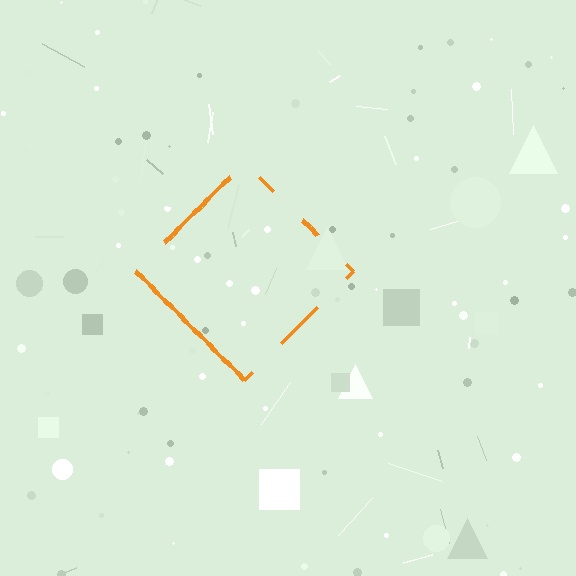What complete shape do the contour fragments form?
The contour fragments form a diamond.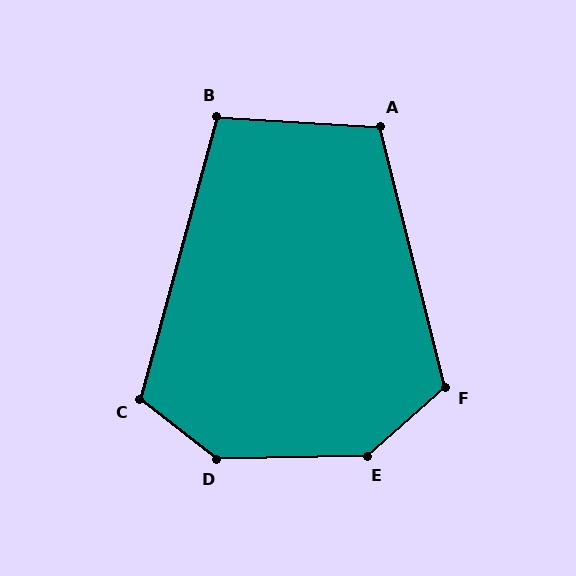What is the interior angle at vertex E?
Approximately 140 degrees (obtuse).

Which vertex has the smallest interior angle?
B, at approximately 102 degrees.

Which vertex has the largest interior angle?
D, at approximately 141 degrees.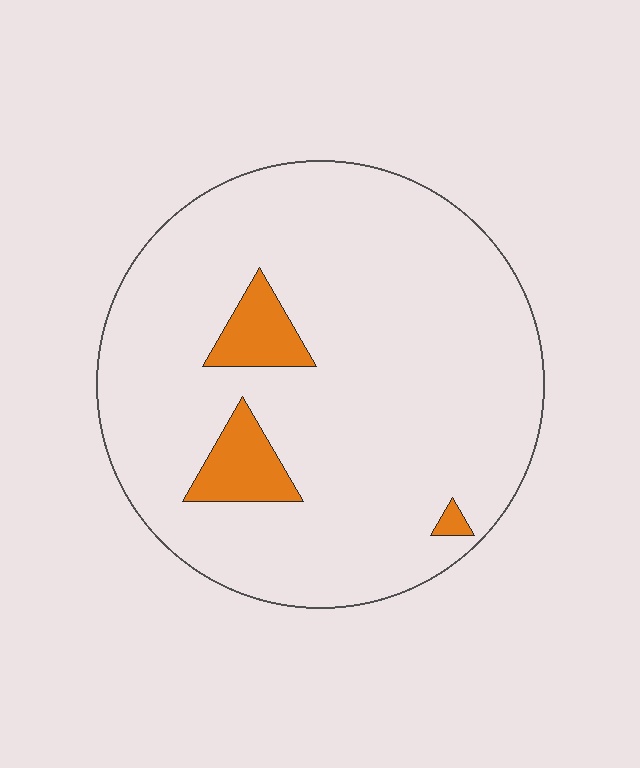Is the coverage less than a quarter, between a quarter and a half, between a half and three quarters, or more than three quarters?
Less than a quarter.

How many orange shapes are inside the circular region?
3.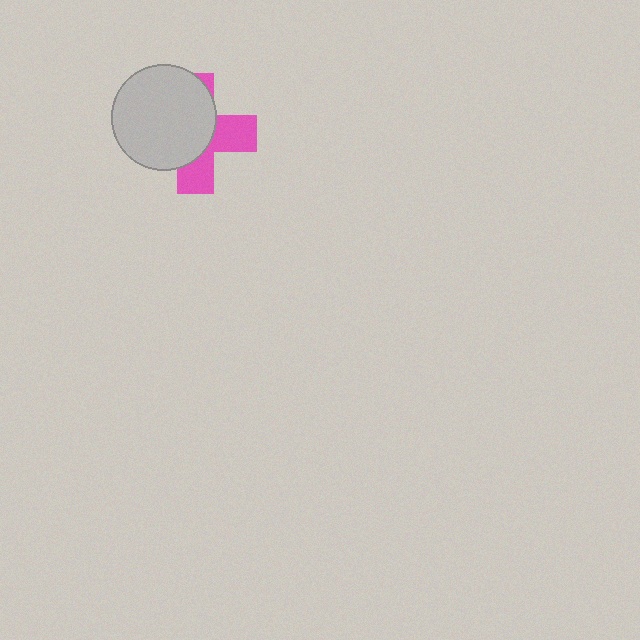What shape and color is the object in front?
The object in front is a light gray circle.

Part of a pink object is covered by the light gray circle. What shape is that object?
It is a cross.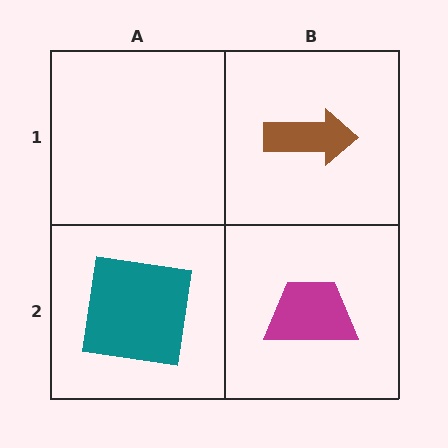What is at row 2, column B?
A magenta trapezoid.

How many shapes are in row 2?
2 shapes.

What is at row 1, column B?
A brown arrow.